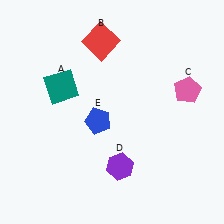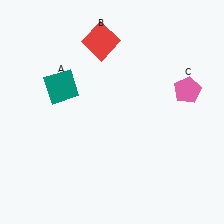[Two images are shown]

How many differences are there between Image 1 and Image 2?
There are 2 differences between the two images.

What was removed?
The purple hexagon (D), the blue pentagon (E) were removed in Image 2.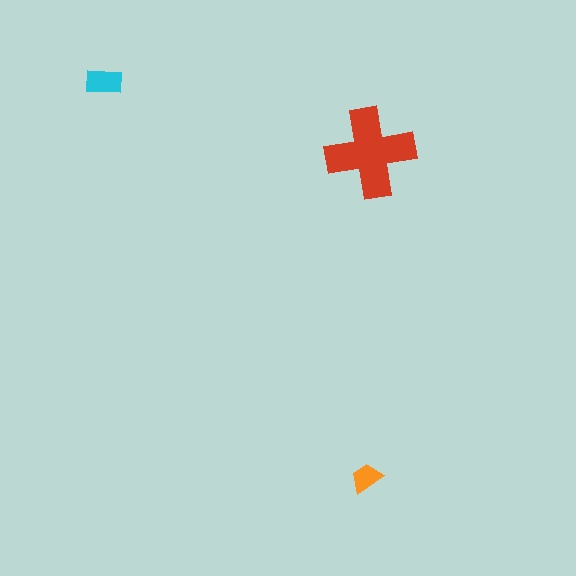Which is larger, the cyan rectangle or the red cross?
The red cross.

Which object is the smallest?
The orange trapezoid.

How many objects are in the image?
There are 3 objects in the image.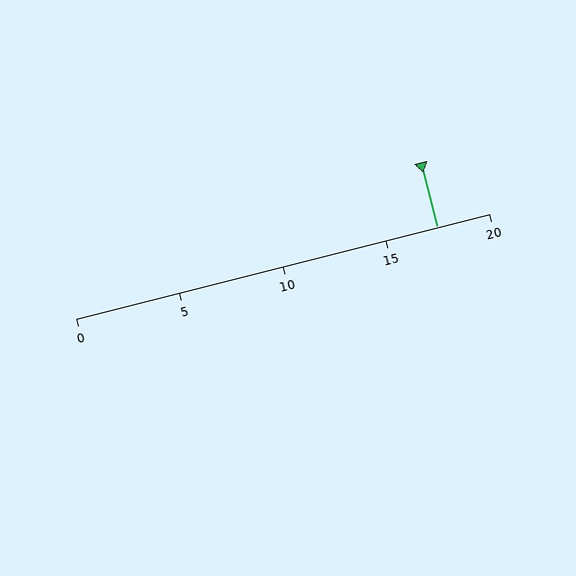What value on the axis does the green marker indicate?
The marker indicates approximately 17.5.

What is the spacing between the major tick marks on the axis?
The major ticks are spaced 5 apart.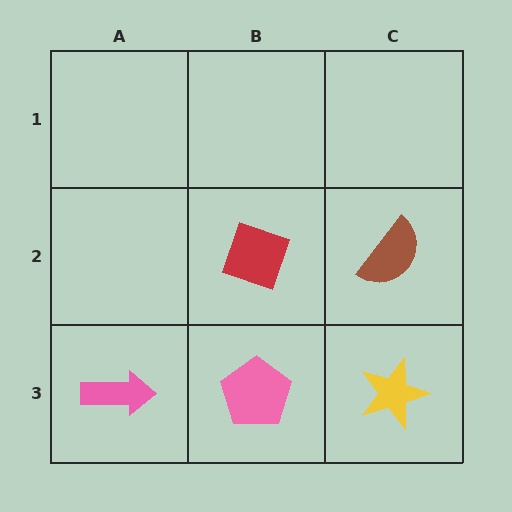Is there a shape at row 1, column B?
No, that cell is empty.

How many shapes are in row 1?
0 shapes.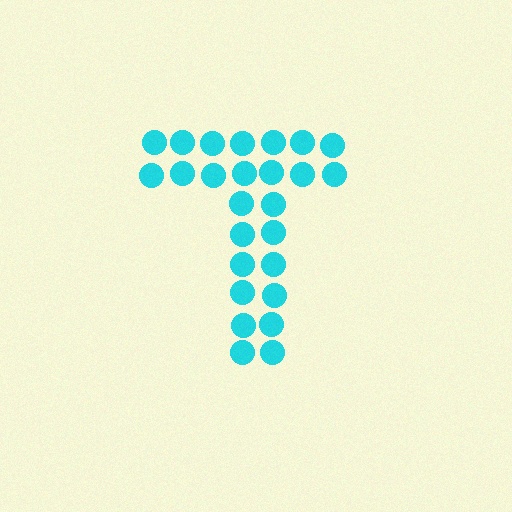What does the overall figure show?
The overall figure shows the letter T.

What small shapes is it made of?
It is made of small circles.